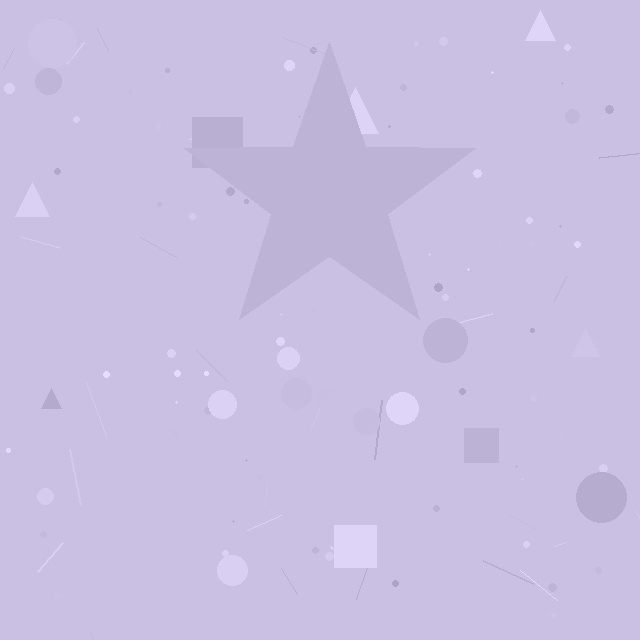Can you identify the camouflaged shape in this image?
The camouflaged shape is a star.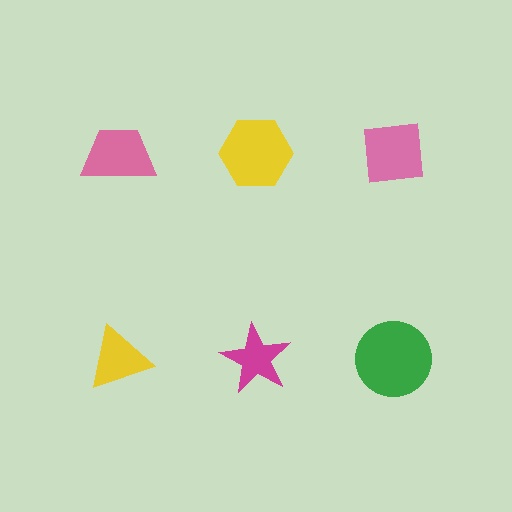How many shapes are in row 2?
3 shapes.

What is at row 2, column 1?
A yellow triangle.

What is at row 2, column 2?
A magenta star.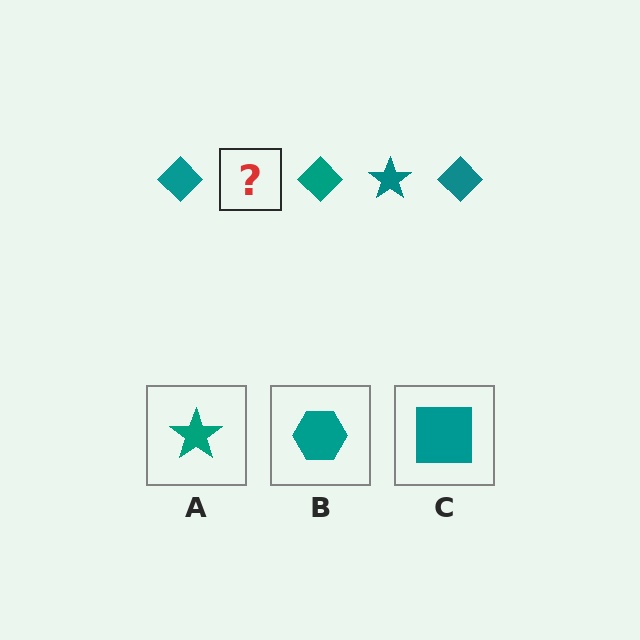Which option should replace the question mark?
Option A.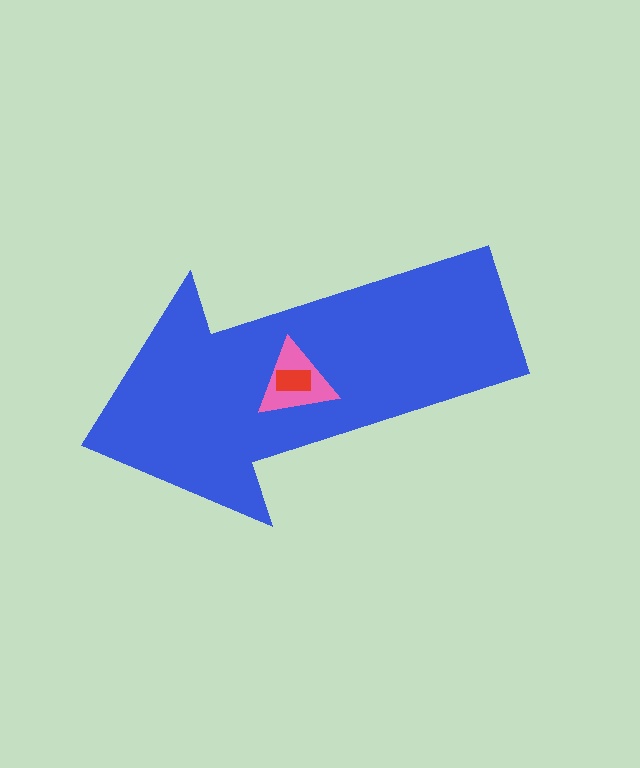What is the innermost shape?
The red rectangle.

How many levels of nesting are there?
3.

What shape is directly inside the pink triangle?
The red rectangle.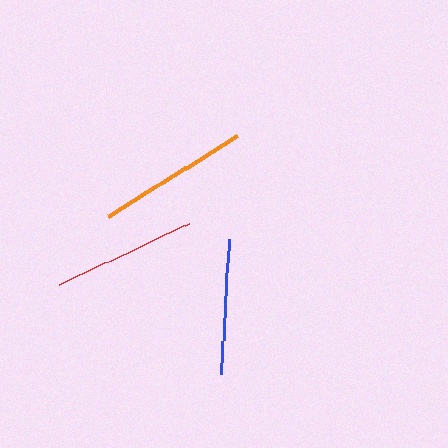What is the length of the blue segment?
The blue segment is approximately 135 pixels long.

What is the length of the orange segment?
The orange segment is approximately 152 pixels long.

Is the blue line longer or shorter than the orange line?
The orange line is longer than the blue line.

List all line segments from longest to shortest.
From longest to shortest: orange, red, blue.